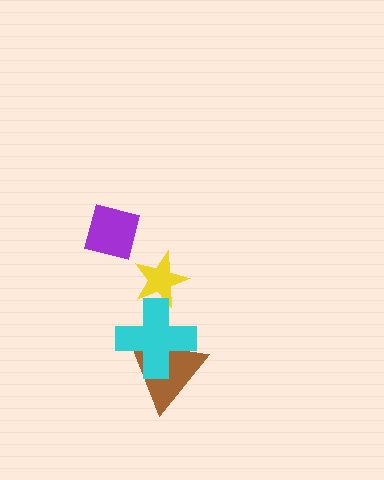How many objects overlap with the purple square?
0 objects overlap with the purple square.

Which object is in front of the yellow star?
The cyan cross is in front of the yellow star.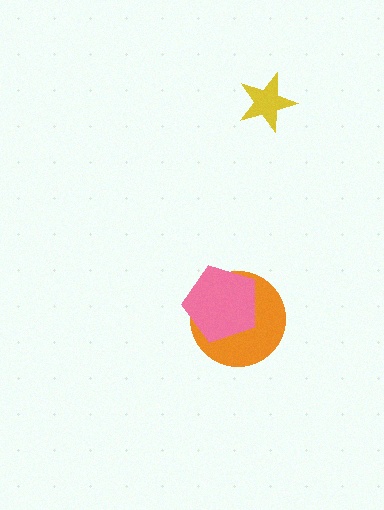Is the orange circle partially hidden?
Yes, it is partially covered by another shape.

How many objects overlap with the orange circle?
1 object overlaps with the orange circle.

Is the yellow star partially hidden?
No, no other shape covers it.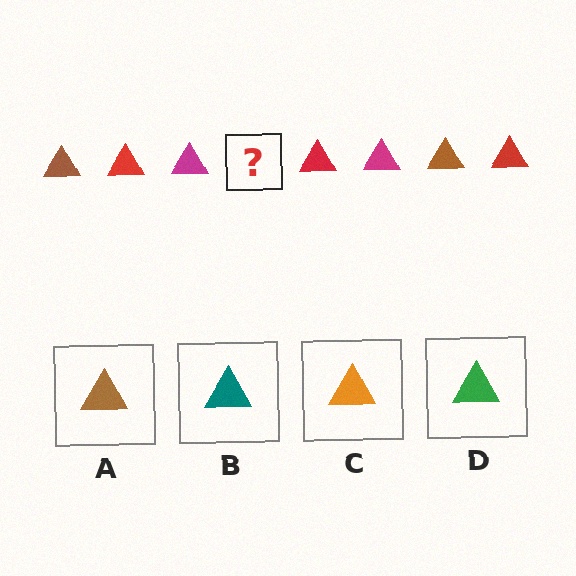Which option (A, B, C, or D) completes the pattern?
A.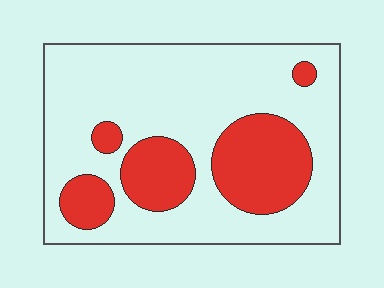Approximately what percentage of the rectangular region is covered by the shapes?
Approximately 25%.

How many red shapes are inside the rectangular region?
5.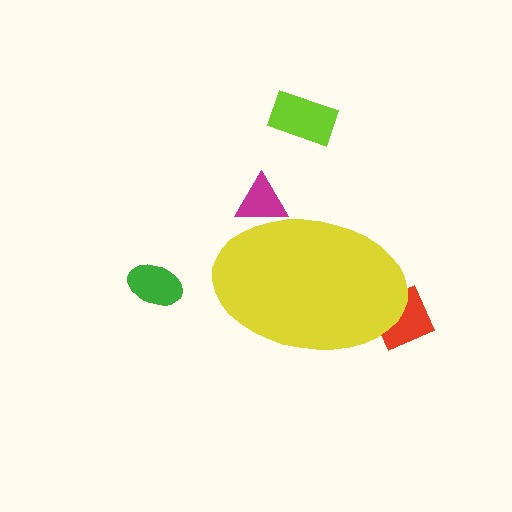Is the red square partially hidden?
Yes, the red square is partially hidden behind the yellow ellipse.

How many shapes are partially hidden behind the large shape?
2 shapes are partially hidden.